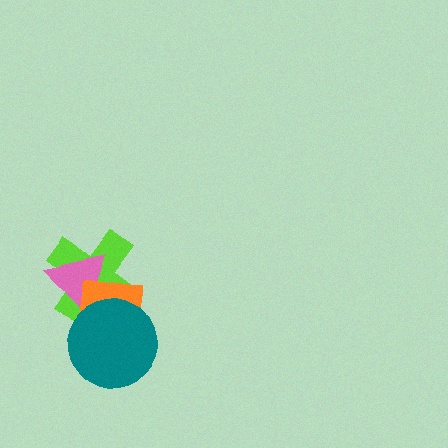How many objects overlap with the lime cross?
3 objects overlap with the lime cross.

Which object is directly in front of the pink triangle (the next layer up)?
The orange rectangle is directly in front of the pink triangle.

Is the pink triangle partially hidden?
Yes, it is partially covered by another shape.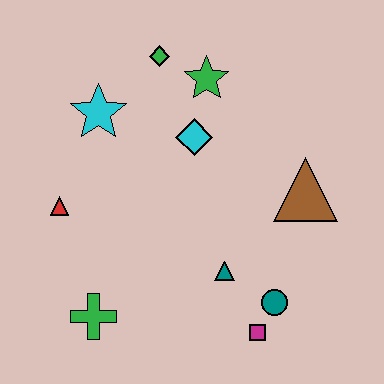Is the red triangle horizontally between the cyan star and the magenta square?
No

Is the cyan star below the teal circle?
No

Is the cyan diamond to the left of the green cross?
No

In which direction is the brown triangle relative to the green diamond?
The brown triangle is to the right of the green diamond.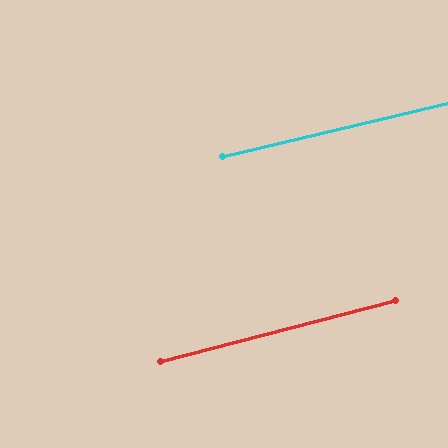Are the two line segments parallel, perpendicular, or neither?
Parallel — their directions differ by only 1.1°.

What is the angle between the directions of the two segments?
Approximately 1 degree.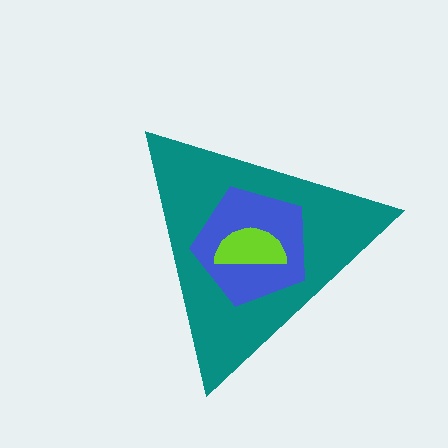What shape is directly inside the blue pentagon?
The lime semicircle.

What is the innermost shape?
The lime semicircle.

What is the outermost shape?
The teal triangle.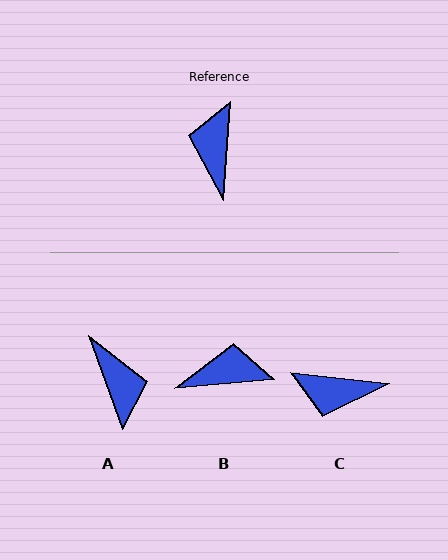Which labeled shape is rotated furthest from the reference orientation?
A, about 156 degrees away.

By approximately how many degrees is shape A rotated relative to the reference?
Approximately 156 degrees clockwise.